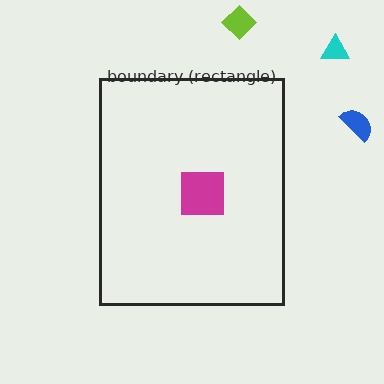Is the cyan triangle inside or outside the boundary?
Outside.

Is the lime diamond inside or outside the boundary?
Outside.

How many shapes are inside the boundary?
1 inside, 3 outside.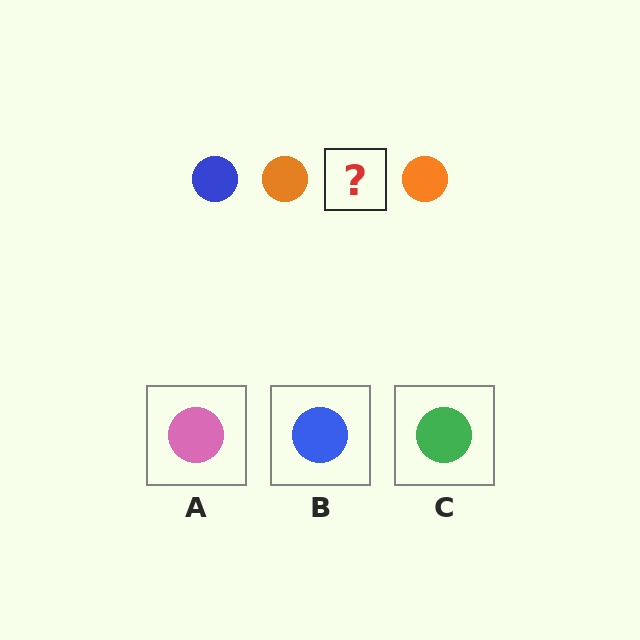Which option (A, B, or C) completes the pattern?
B.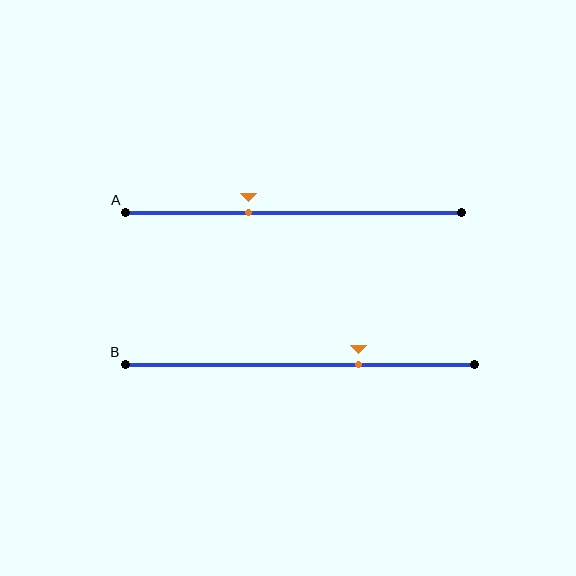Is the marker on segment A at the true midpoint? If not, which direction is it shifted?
No, the marker on segment A is shifted to the left by about 13% of the segment length.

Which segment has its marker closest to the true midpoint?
Segment A has its marker closest to the true midpoint.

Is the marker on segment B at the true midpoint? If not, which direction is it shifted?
No, the marker on segment B is shifted to the right by about 17% of the segment length.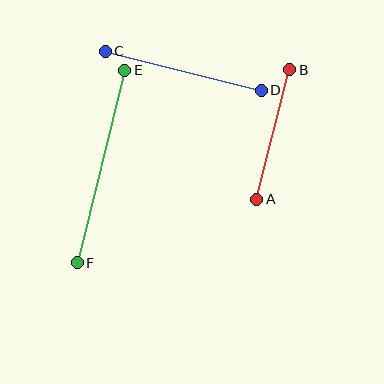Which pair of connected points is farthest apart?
Points E and F are farthest apart.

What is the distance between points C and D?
The distance is approximately 161 pixels.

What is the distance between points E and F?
The distance is approximately 198 pixels.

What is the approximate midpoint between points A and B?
The midpoint is at approximately (273, 135) pixels.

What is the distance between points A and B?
The distance is approximately 134 pixels.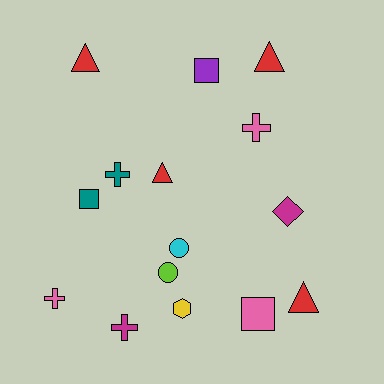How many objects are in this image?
There are 15 objects.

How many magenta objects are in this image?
There are 2 magenta objects.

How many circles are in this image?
There are 2 circles.